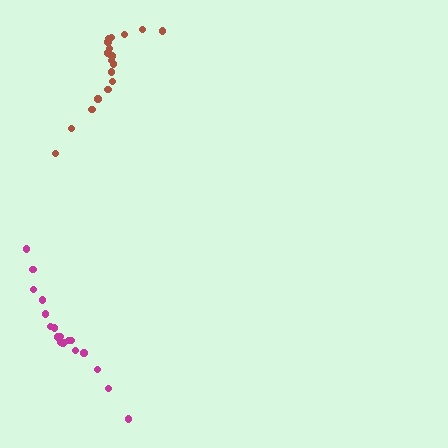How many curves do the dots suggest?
There are 2 distinct paths.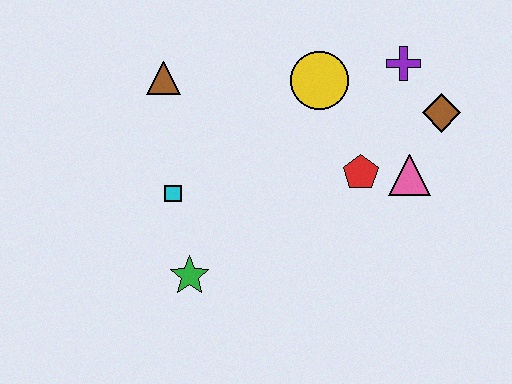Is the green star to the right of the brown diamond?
No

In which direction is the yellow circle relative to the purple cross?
The yellow circle is to the left of the purple cross.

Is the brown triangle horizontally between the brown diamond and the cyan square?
No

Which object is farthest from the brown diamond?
The green star is farthest from the brown diamond.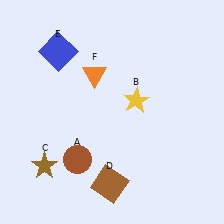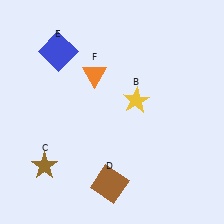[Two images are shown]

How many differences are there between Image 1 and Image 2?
There is 1 difference between the two images.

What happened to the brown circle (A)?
The brown circle (A) was removed in Image 2. It was in the bottom-left area of Image 1.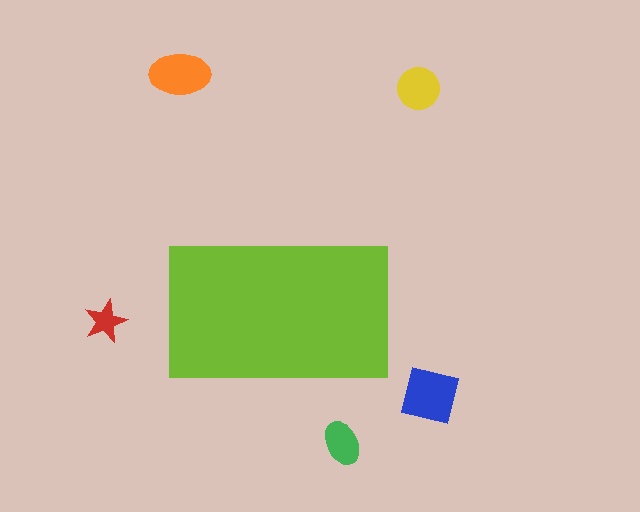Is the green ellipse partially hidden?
No, the green ellipse is fully visible.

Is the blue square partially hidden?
No, the blue square is fully visible.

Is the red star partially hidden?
No, the red star is fully visible.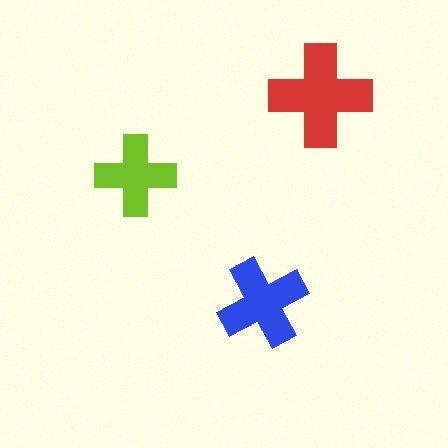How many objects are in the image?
There are 3 objects in the image.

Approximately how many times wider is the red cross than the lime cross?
About 1.5 times wider.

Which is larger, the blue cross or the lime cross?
The blue one.